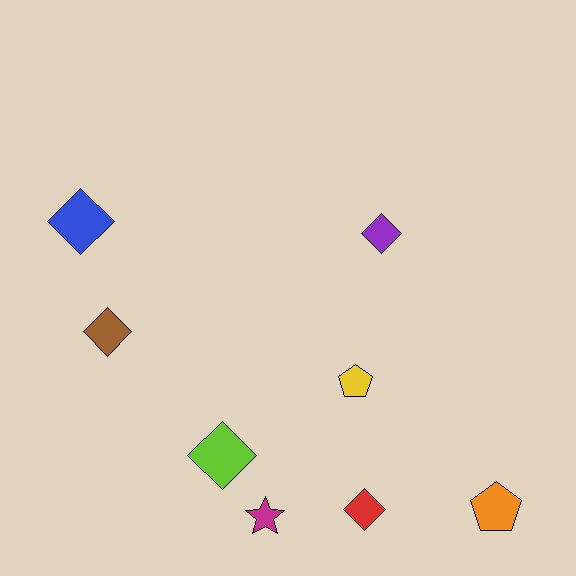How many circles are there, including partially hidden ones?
There are no circles.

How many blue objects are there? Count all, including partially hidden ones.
There is 1 blue object.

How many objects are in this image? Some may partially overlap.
There are 8 objects.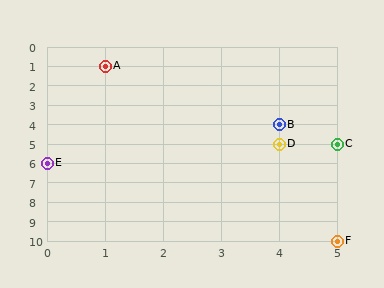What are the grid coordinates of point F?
Point F is at grid coordinates (5, 10).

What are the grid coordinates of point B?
Point B is at grid coordinates (4, 4).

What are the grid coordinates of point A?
Point A is at grid coordinates (1, 1).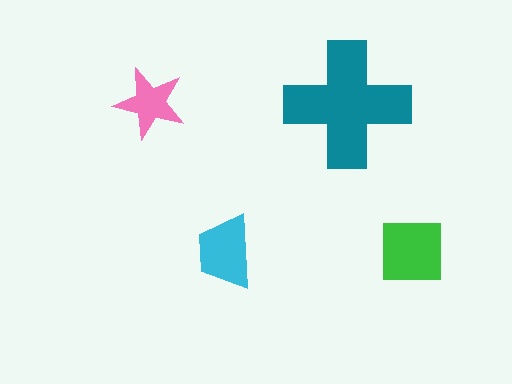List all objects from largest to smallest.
The teal cross, the green square, the cyan trapezoid, the pink star.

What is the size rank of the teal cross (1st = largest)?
1st.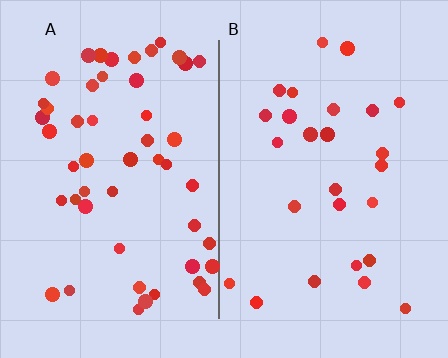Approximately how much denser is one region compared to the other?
Approximately 2.0× — region A over region B.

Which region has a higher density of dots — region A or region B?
A (the left).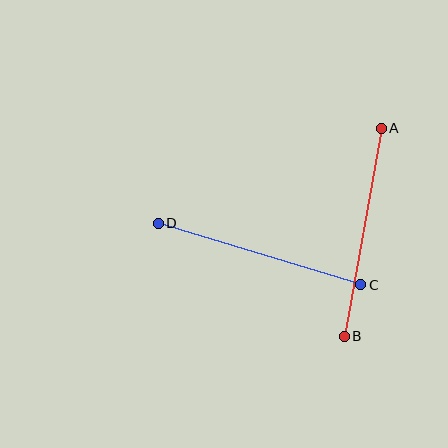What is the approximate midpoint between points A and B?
The midpoint is at approximately (363, 232) pixels.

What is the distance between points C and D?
The distance is approximately 211 pixels.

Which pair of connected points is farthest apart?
Points C and D are farthest apart.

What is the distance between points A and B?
The distance is approximately 211 pixels.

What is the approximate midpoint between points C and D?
The midpoint is at approximately (260, 254) pixels.